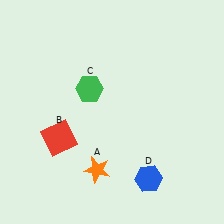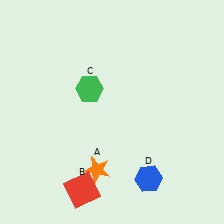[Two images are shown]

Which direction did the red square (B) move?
The red square (B) moved down.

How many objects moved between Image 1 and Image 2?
1 object moved between the two images.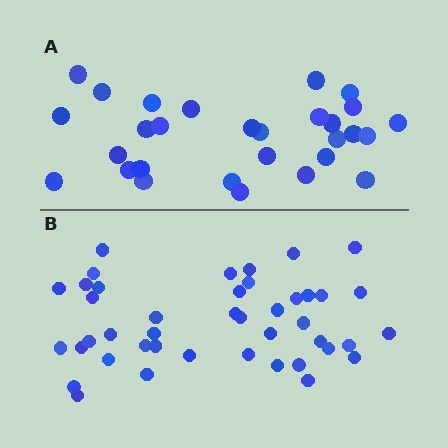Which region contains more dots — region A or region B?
Region B (the bottom region) has more dots.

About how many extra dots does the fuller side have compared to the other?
Region B has approximately 15 more dots than region A.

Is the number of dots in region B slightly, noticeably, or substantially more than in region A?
Region B has substantially more. The ratio is roughly 1.5 to 1.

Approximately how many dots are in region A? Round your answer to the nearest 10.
About 30 dots. (The exact count is 29, which rounds to 30.)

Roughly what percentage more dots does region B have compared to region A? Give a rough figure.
About 50% more.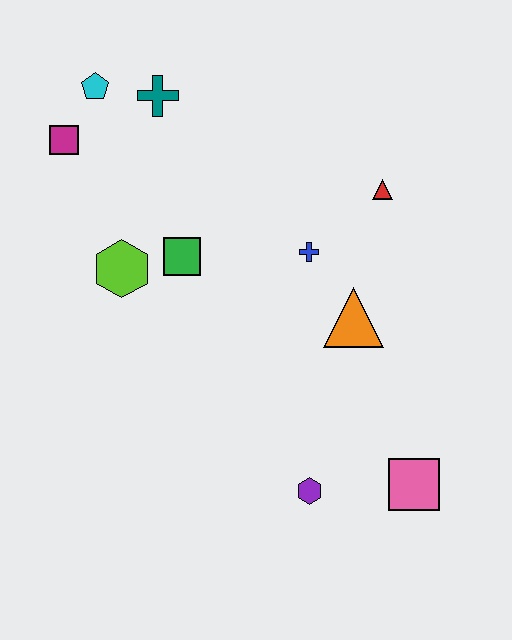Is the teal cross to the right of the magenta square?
Yes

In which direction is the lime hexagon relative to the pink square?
The lime hexagon is to the left of the pink square.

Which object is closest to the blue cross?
The orange triangle is closest to the blue cross.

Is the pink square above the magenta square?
No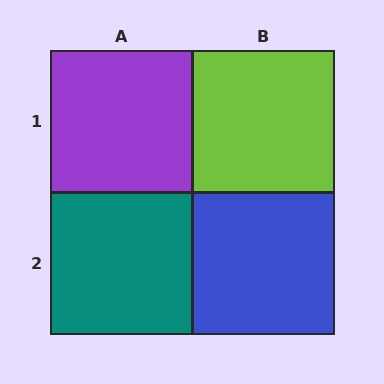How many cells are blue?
1 cell is blue.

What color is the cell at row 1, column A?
Purple.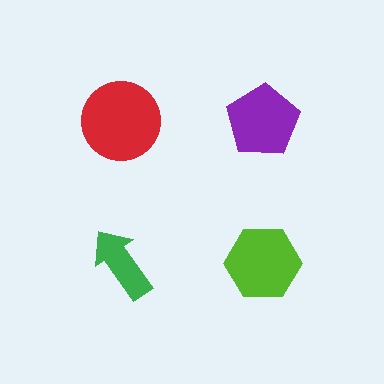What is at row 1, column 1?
A red circle.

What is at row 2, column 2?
A lime hexagon.